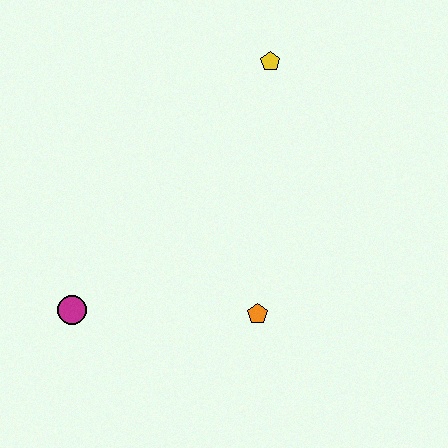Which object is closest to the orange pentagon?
The magenta circle is closest to the orange pentagon.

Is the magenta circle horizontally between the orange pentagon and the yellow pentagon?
No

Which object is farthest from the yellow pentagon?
The magenta circle is farthest from the yellow pentagon.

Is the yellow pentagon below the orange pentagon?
No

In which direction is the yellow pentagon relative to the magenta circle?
The yellow pentagon is above the magenta circle.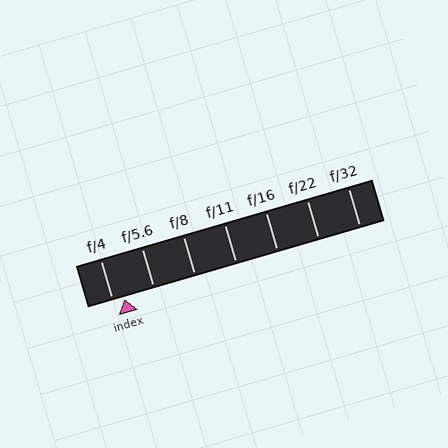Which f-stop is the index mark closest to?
The index mark is closest to f/4.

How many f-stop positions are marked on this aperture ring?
There are 7 f-stop positions marked.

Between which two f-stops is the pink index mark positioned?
The index mark is between f/4 and f/5.6.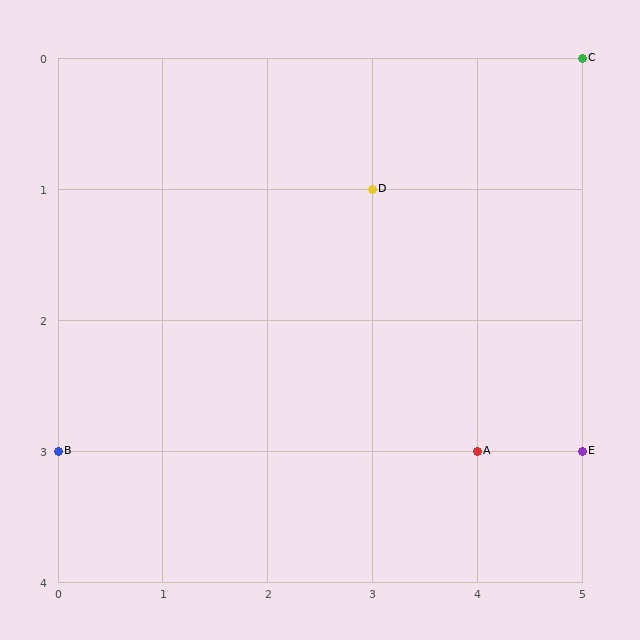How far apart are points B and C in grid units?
Points B and C are 5 columns and 3 rows apart (about 5.8 grid units diagonally).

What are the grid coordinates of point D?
Point D is at grid coordinates (3, 1).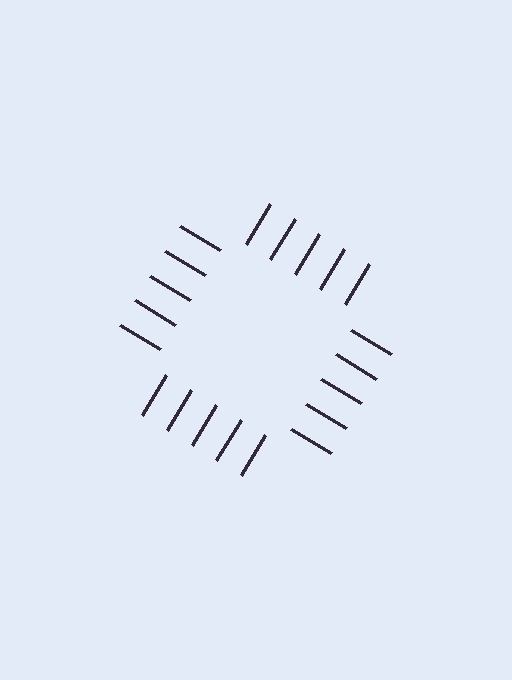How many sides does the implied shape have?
4 sides — the line-ends trace a square.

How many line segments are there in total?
20 — 5 along each of the 4 edges.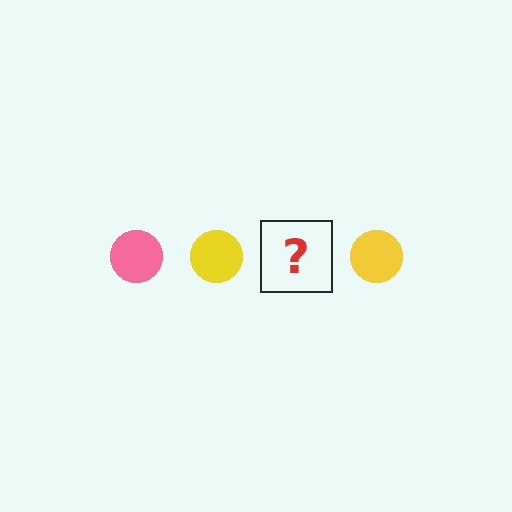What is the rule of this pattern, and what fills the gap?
The rule is that the pattern cycles through pink, yellow circles. The gap should be filled with a pink circle.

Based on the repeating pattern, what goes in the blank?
The blank should be a pink circle.